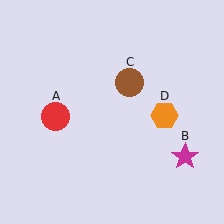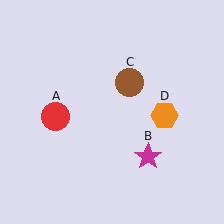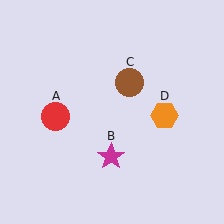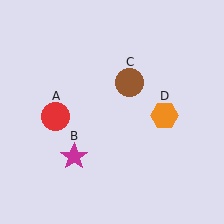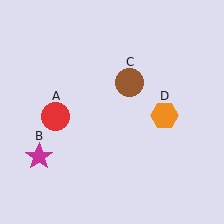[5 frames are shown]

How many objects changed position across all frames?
1 object changed position: magenta star (object B).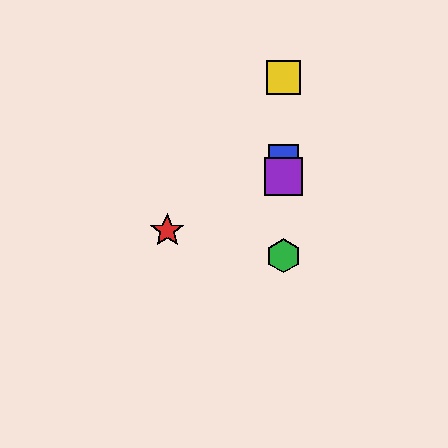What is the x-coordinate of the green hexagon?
The green hexagon is at x≈283.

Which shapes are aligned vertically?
The blue square, the green hexagon, the yellow square, the purple square are aligned vertically.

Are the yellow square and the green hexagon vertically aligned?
Yes, both are at x≈283.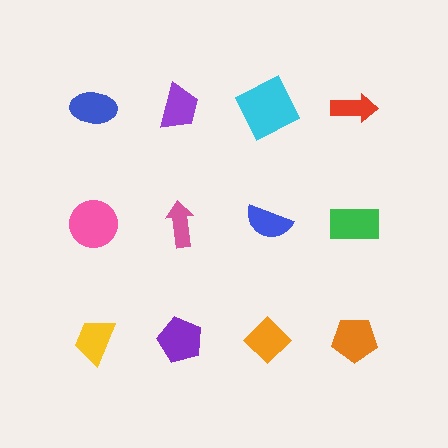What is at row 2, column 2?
A pink arrow.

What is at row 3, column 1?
A yellow trapezoid.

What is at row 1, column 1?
A blue ellipse.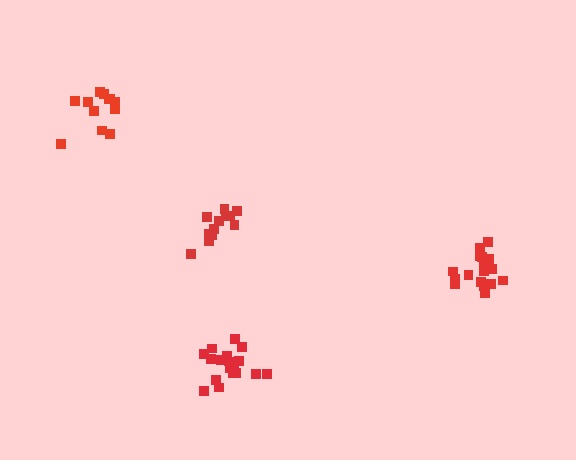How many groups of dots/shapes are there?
There are 4 groups.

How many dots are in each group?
Group 1: 12 dots, Group 2: 12 dots, Group 3: 18 dots, Group 4: 18 dots (60 total).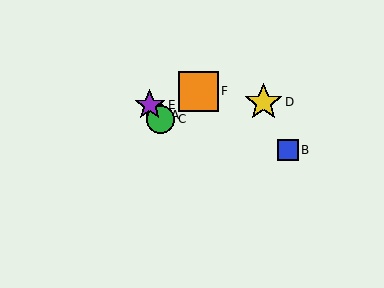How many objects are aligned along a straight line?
3 objects (A, C, E) are aligned along a straight line.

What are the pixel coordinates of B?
Object B is at (288, 150).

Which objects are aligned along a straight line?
Objects A, C, E are aligned along a straight line.